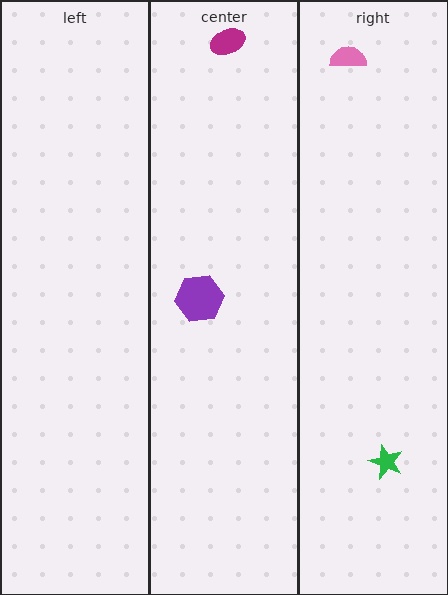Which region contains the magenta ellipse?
The center region.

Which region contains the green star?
The right region.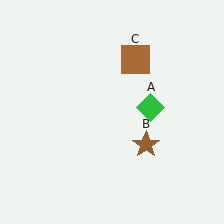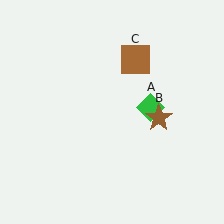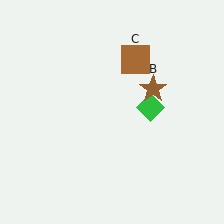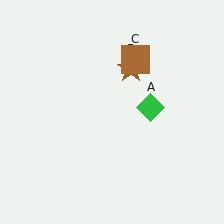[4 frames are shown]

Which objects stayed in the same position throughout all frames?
Green diamond (object A) and brown square (object C) remained stationary.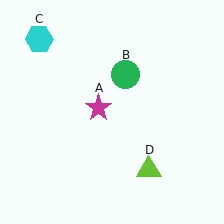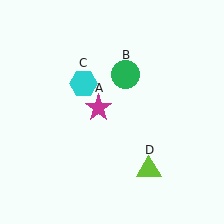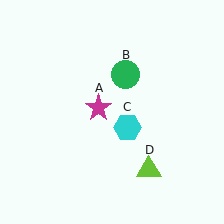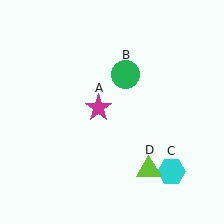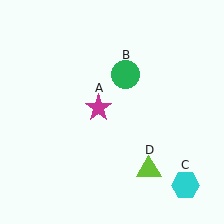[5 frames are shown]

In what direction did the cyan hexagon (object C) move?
The cyan hexagon (object C) moved down and to the right.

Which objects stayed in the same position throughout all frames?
Magenta star (object A) and green circle (object B) and lime triangle (object D) remained stationary.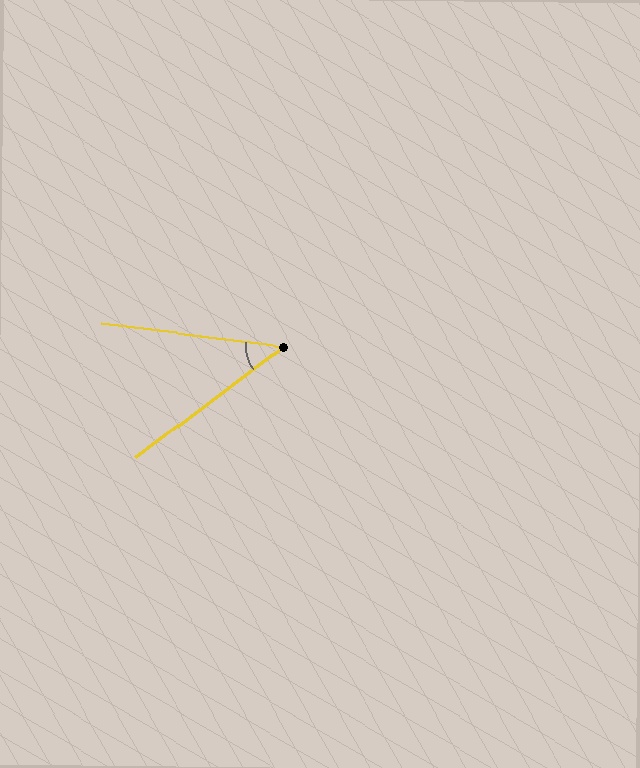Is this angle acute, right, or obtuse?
It is acute.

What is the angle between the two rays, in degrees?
Approximately 44 degrees.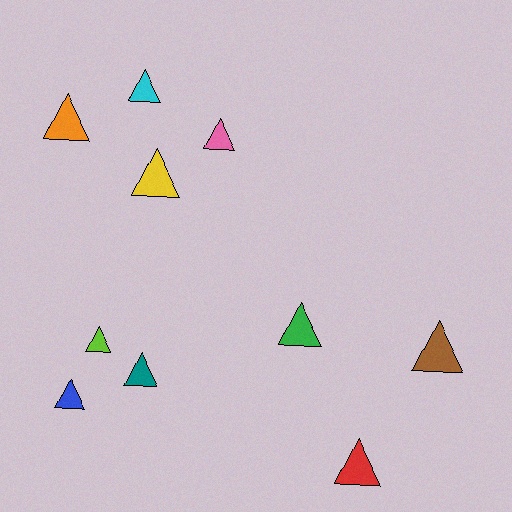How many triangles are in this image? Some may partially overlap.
There are 10 triangles.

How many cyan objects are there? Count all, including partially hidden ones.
There is 1 cyan object.